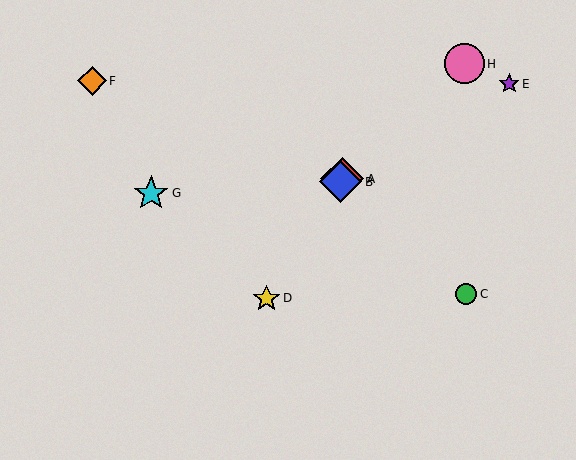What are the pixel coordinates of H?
Object H is at (465, 64).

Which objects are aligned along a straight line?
Objects A, B, D are aligned along a straight line.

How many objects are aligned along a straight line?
3 objects (A, B, D) are aligned along a straight line.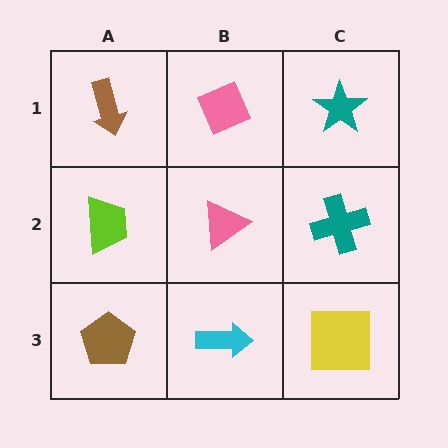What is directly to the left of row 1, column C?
A pink diamond.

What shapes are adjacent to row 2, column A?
A brown arrow (row 1, column A), a brown pentagon (row 3, column A), a pink triangle (row 2, column B).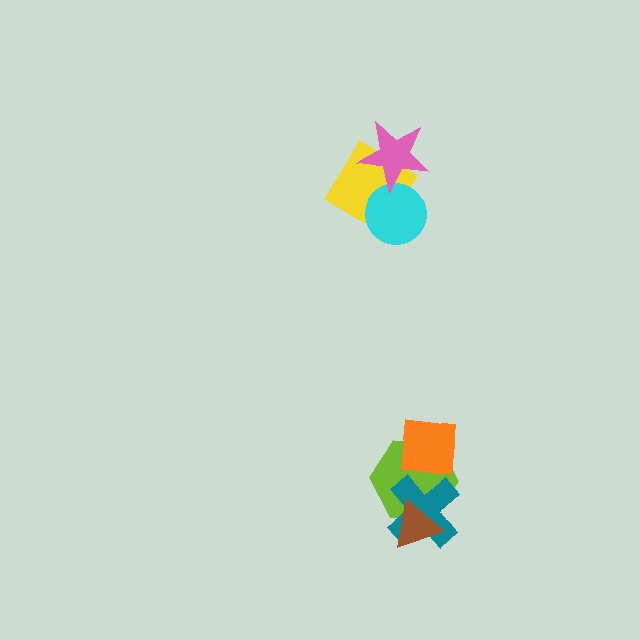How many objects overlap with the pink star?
2 objects overlap with the pink star.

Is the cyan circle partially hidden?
Yes, it is partially covered by another shape.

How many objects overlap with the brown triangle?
2 objects overlap with the brown triangle.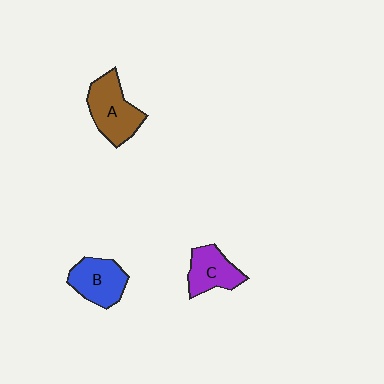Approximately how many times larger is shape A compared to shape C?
Approximately 1.3 times.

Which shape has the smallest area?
Shape C (purple).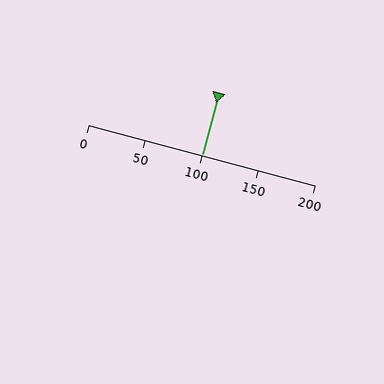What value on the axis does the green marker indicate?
The marker indicates approximately 100.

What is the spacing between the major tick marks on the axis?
The major ticks are spaced 50 apart.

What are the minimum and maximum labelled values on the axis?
The axis runs from 0 to 200.